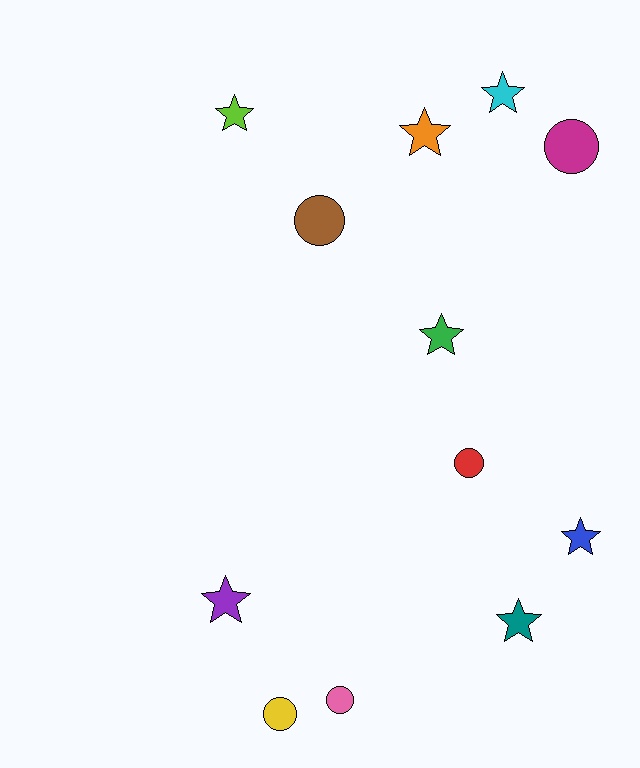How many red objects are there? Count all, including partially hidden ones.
There is 1 red object.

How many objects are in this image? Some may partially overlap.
There are 12 objects.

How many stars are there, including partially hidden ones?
There are 7 stars.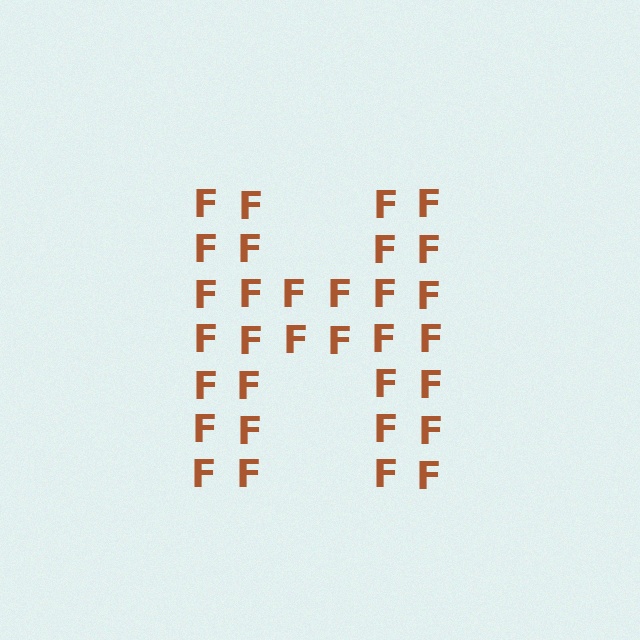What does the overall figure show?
The overall figure shows the letter H.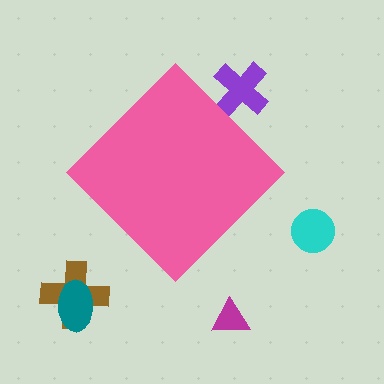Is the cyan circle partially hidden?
No, the cyan circle is fully visible.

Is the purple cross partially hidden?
Yes, the purple cross is partially hidden behind the pink diamond.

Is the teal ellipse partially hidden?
No, the teal ellipse is fully visible.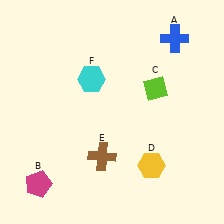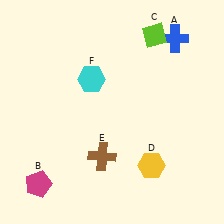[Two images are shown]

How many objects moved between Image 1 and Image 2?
1 object moved between the two images.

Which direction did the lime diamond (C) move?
The lime diamond (C) moved up.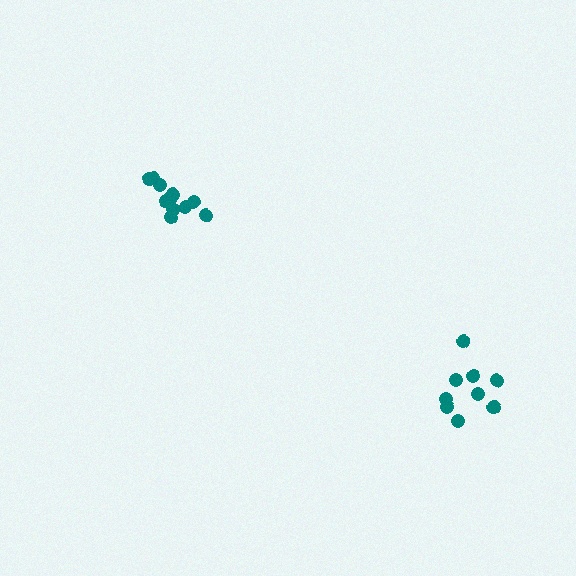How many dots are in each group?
Group 1: 12 dots, Group 2: 9 dots (21 total).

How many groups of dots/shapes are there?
There are 2 groups.